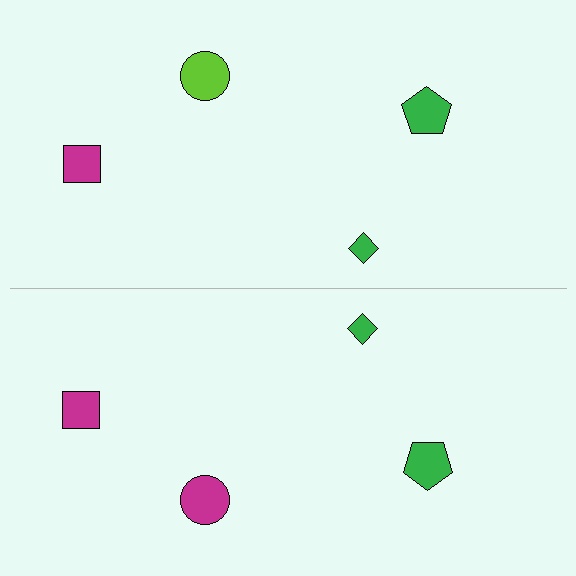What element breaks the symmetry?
The magenta circle on the bottom side breaks the symmetry — its mirror counterpart is lime.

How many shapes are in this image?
There are 8 shapes in this image.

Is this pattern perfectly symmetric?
No, the pattern is not perfectly symmetric. The magenta circle on the bottom side breaks the symmetry — its mirror counterpart is lime.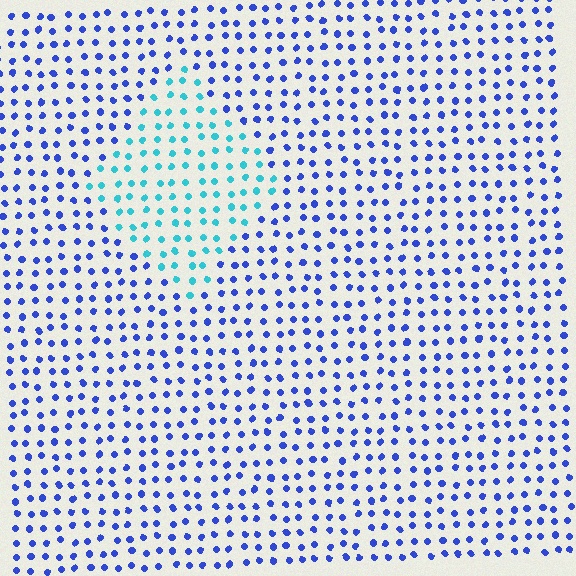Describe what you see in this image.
The image is filled with small blue elements in a uniform arrangement. A diamond-shaped region is visible where the elements are tinted to a slightly different hue, forming a subtle color boundary.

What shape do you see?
I see a diamond.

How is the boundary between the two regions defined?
The boundary is defined purely by a slight shift in hue (about 48 degrees). Spacing, size, and orientation are identical on both sides.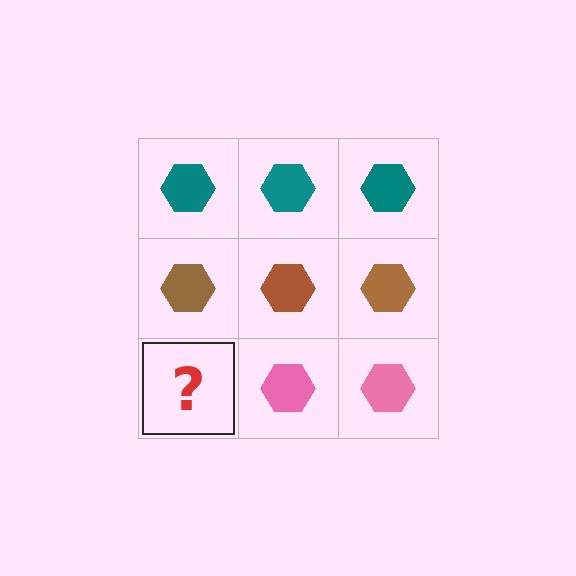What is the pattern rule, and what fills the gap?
The rule is that each row has a consistent color. The gap should be filled with a pink hexagon.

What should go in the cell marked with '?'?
The missing cell should contain a pink hexagon.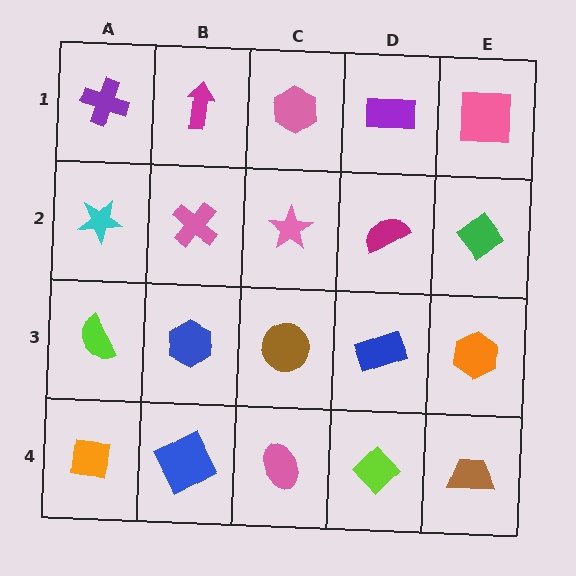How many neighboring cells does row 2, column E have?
3.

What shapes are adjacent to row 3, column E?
A green diamond (row 2, column E), a brown trapezoid (row 4, column E), a blue rectangle (row 3, column D).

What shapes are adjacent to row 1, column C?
A pink star (row 2, column C), a magenta arrow (row 1, column B), a purple rectangle (row 1, column D).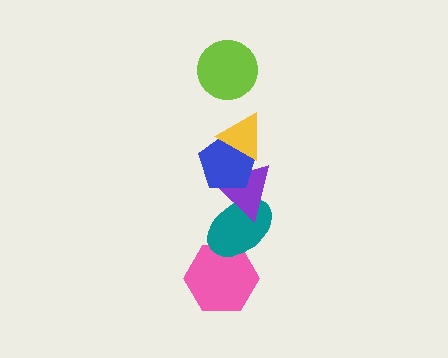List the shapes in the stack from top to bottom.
From top to bottom: the lime circle, the yellow triangle, the blue pentagon, the purple triangle, the teal ellipse, the pink hexagon.